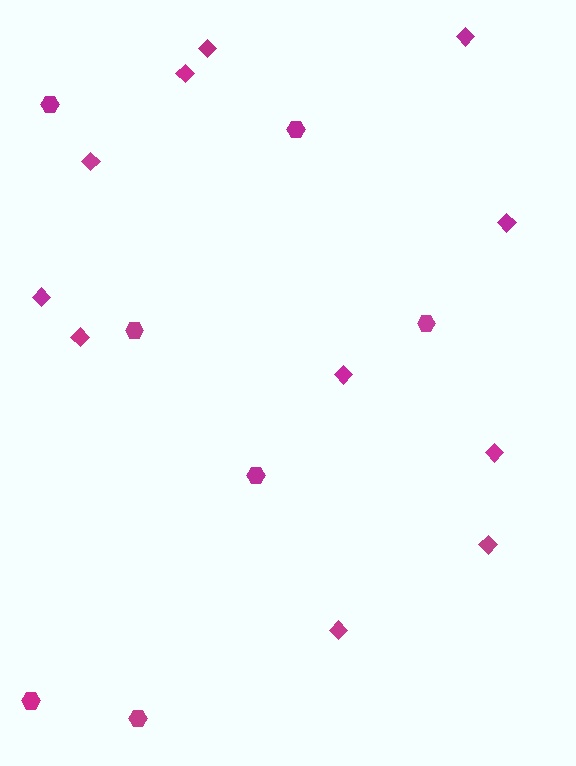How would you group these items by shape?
There are 2 groups: one group of diamonds (11) and one group of hexagons (7).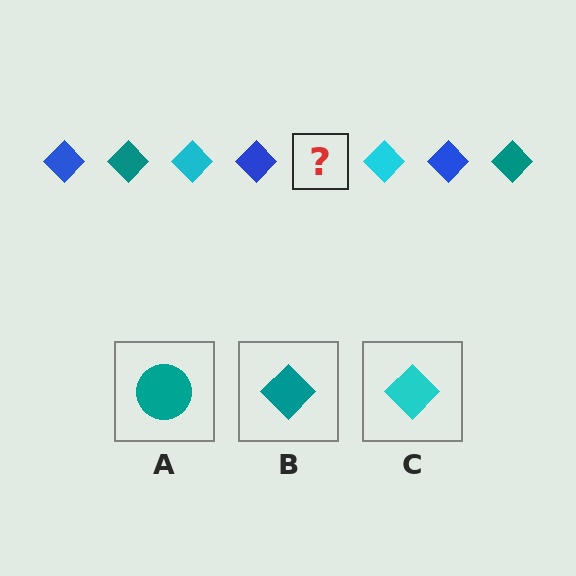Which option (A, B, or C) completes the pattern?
B.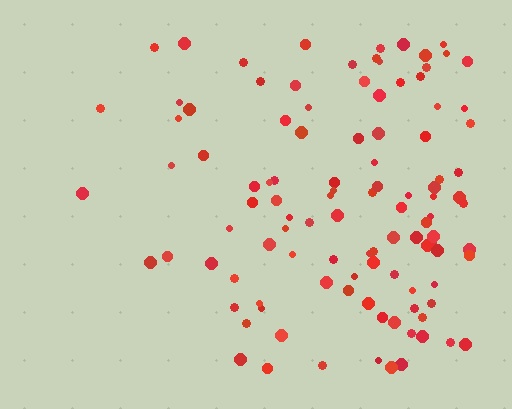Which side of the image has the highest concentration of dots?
The right.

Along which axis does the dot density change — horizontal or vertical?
Horizontal.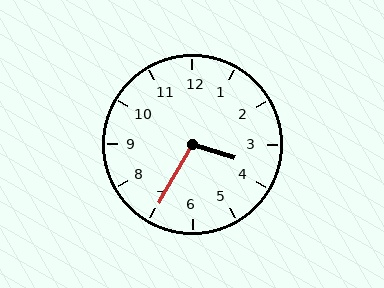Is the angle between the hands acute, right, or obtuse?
It is obtuse.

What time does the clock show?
3:35.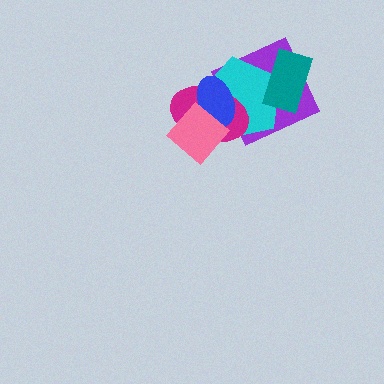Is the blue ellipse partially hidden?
Yes, it is partially covered by another shape.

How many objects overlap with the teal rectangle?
2 objects overlap with the teal rectangle.